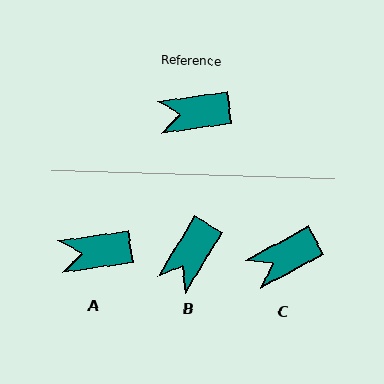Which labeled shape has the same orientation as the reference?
A.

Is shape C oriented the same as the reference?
No, it is off by about 21 degrees.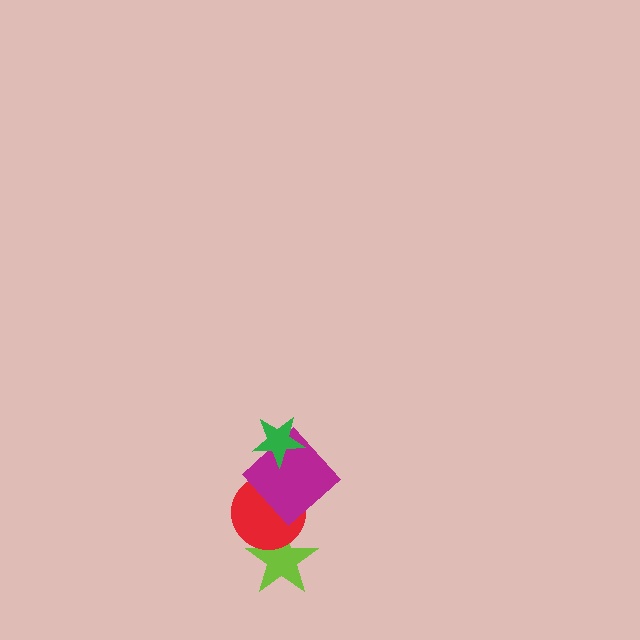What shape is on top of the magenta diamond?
The green star is on top of the magenta diamond.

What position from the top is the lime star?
The lime star is 4th from the top.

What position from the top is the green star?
The green star is 1st from the top.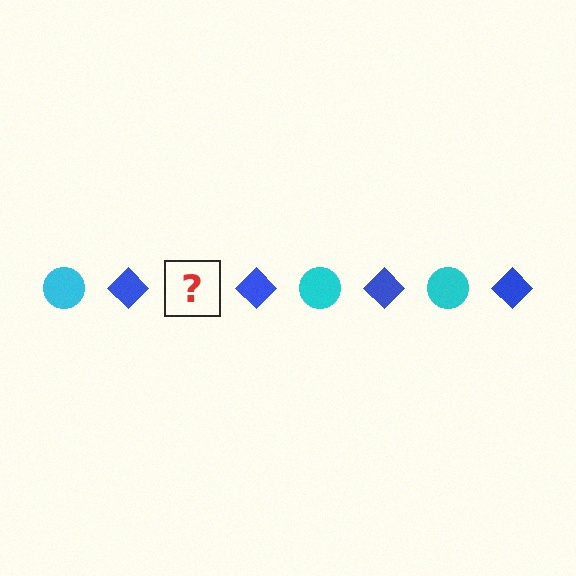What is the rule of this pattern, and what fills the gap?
The rule is that the pattern alternates between cyan circle and blue diamond. The gap should be filled with a cyan circle.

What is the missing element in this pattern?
The missing element is a cyan circle.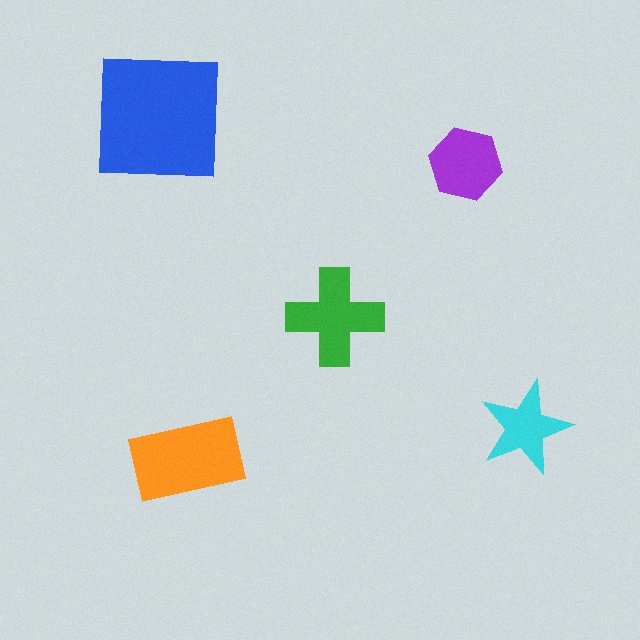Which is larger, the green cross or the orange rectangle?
The orange rectangle.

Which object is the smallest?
The cyan star.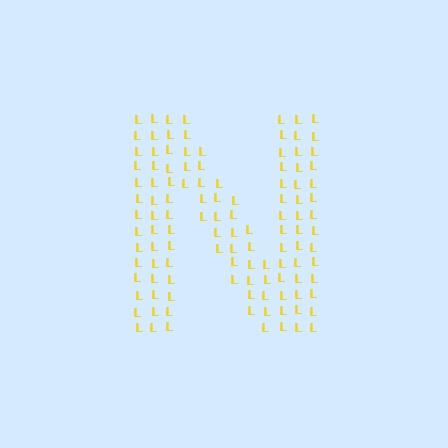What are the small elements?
The small elements are letter L's.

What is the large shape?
The large shape is the letter N.